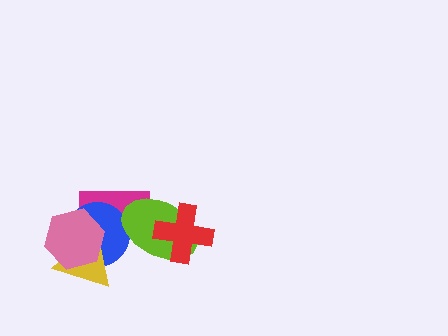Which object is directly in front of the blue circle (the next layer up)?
The yellow triangle is directly in front of the blue circle.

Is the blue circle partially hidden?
Yes, it is partially covered by another shape.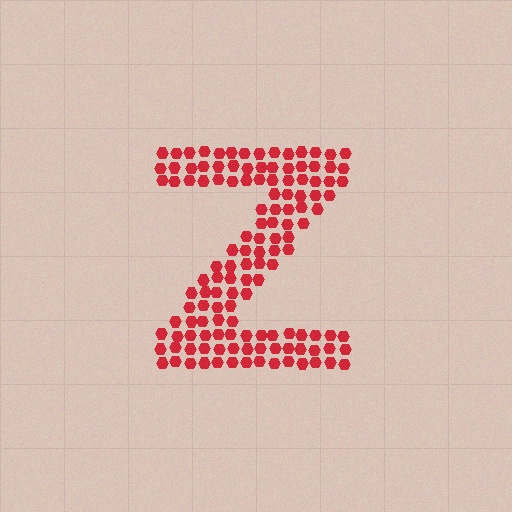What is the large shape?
The large shape is the letter Z.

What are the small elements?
The small elements are hexagons.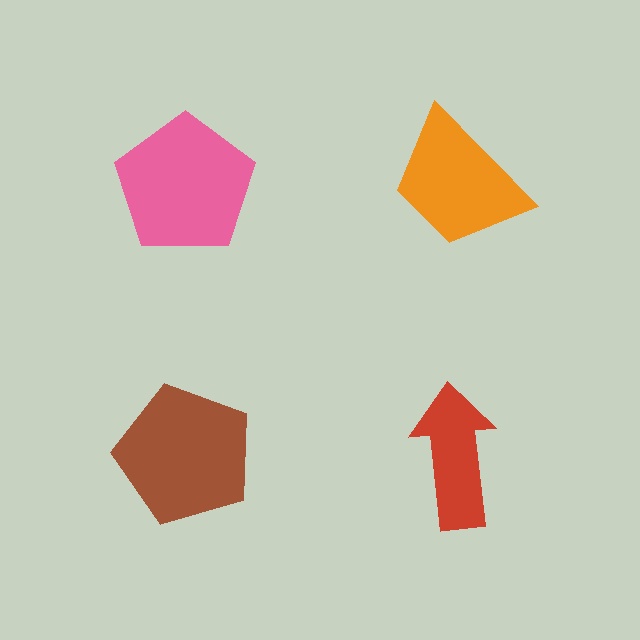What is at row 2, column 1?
A brown pentagon.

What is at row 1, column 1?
A pink pentagon.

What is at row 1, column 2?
An orange trapezoid.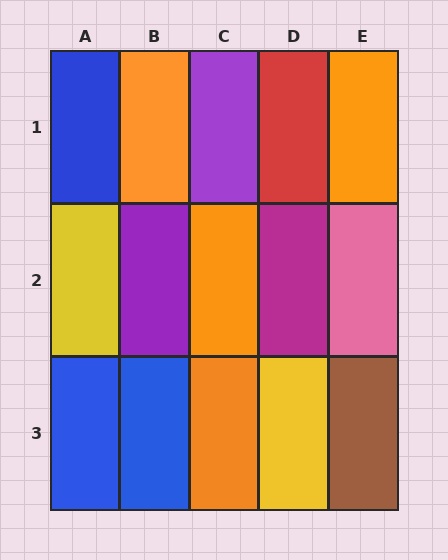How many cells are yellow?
2 cells are yellow.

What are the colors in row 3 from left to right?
Blue, blue, orange, yellow, brown.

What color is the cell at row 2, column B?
Purple.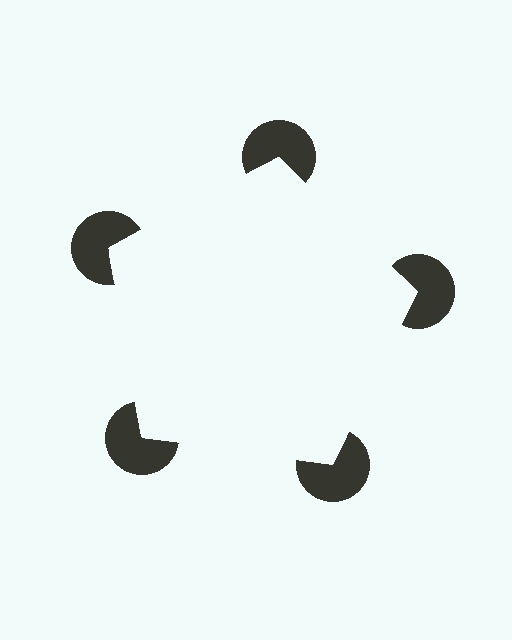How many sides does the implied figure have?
5 sides.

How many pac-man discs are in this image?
There are 5 — one at each vertex of the illusory pentagon.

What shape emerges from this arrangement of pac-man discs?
An illusory pentagon — its edges are inferred from the aligned wedge cuts in the pac-man discs, not physically drawn.